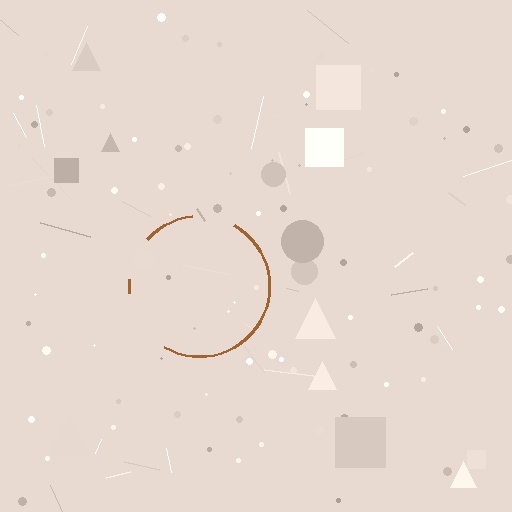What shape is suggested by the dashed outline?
The dashed outline suggests a circle.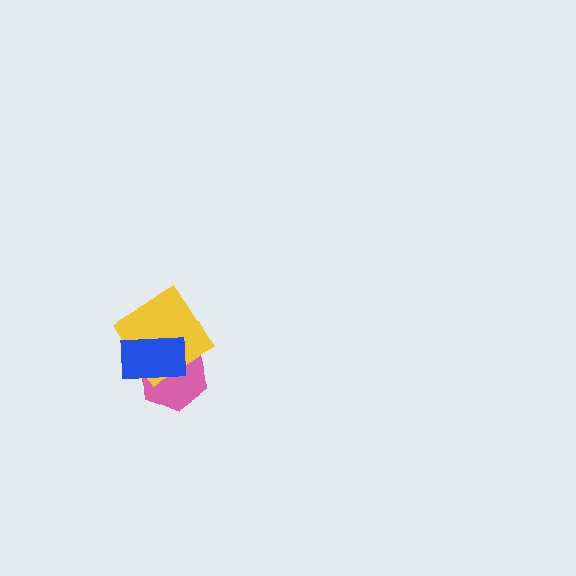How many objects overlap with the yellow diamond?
2 objects overlap with the yellow diamond.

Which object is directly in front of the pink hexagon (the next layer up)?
The yellow diamond is directly in front of the pink hexagon.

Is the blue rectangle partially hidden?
No, no other shape covers it.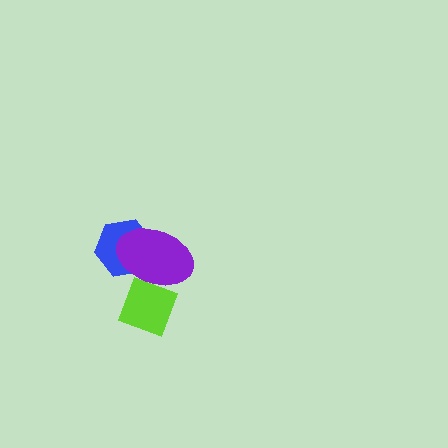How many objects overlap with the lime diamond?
1 object overlaps with the lime diamond.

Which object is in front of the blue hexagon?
The purple ellipse is in front of the blue hexagon.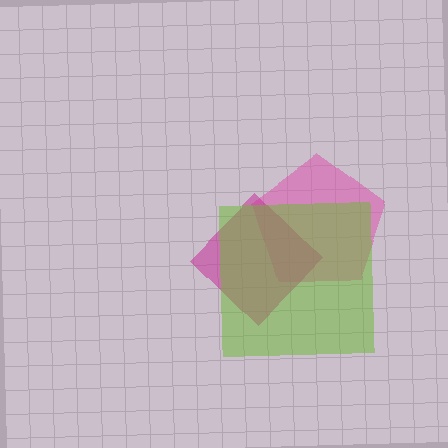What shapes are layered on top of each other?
The layered shapes are: a pink pentagon, a magenta diamond, a lime square.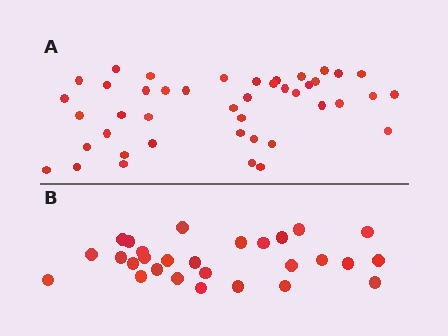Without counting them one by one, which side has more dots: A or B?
Region A (the top region) has more dots.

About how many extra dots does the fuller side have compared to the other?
Region A has approximately 15 more dots than region B.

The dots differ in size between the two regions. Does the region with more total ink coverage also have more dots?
No. Region B has more total ink coverage because its dots are larger, but region A actually contains more individual dots. Total area can be misleading — the number of items is what matters here.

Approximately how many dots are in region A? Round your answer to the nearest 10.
About 40 dots. (The exact count is 43, which rounds to 40.)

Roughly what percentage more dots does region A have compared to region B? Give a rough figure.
About 55% more.